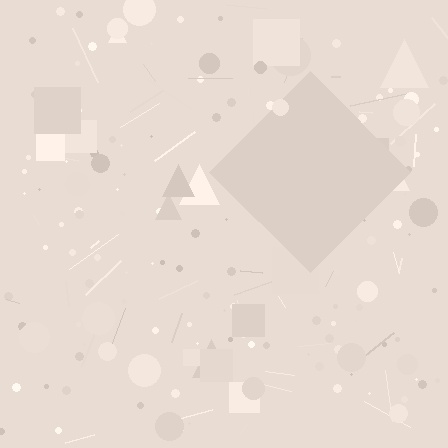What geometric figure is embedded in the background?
A diamond is embedded in the background.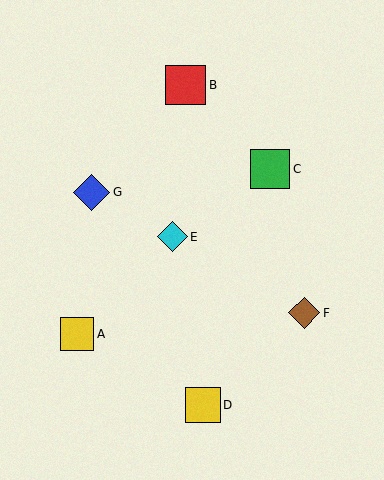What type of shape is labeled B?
Shape B is a red square.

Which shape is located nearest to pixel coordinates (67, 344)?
The yellow square (labeled A) at (77, 334) is nearest to that location.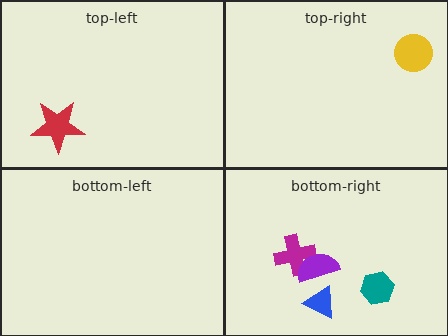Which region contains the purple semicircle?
The bottom-right region.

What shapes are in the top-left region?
The red star.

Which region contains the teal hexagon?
The bottom-right region.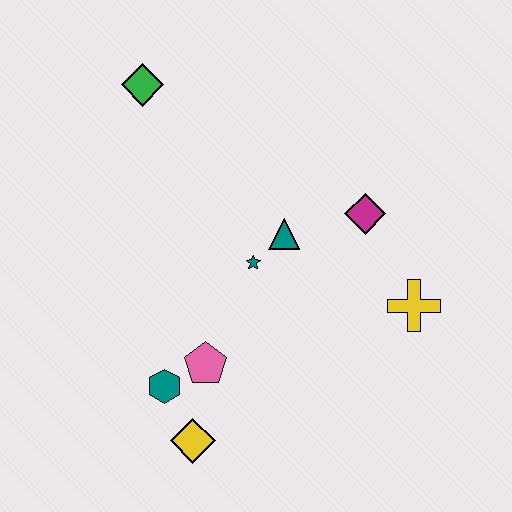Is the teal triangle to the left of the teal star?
No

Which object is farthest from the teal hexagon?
The green diamond is farthest from the teal hexagon.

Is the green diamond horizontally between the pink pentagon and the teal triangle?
No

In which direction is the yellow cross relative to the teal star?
The yellow cross is to the right of the teal star.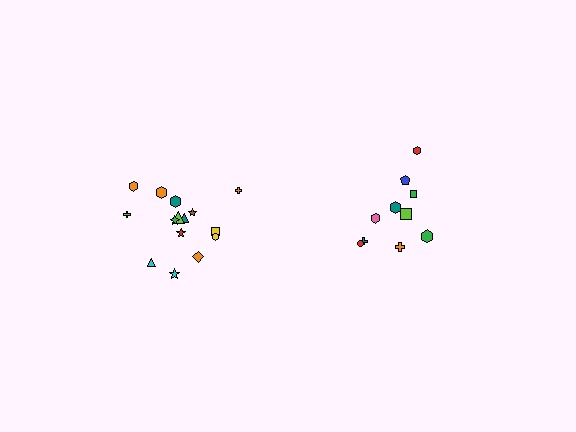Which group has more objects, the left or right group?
The left group.